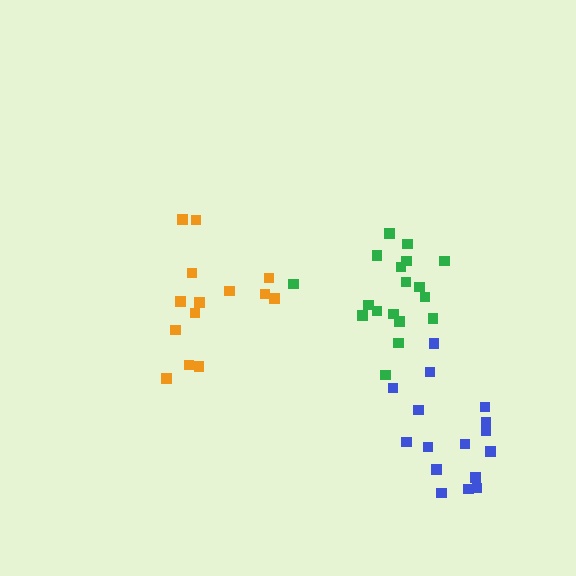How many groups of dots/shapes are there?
There are 3 groups.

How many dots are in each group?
Group 1: 18 dots, Group 2: 14 dots, Group 3: 16 dots (48 total).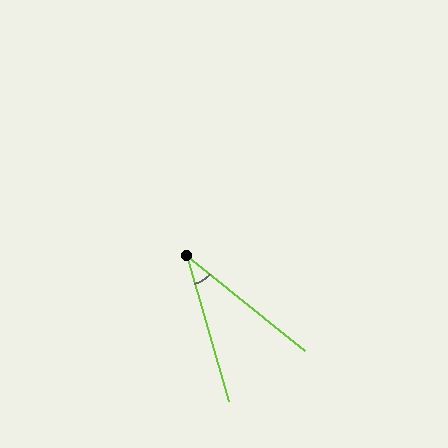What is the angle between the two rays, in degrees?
Approximately 35 degrees.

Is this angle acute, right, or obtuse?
It is acute.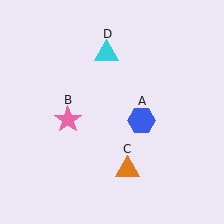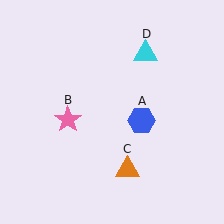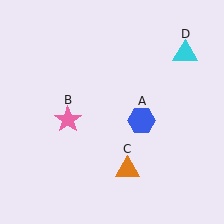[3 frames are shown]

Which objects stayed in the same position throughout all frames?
Blue hexagon (object A) and pink star (object B) and orange triangle (object C) remained stationary.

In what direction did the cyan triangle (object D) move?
The cyan triangle (object D) moved right.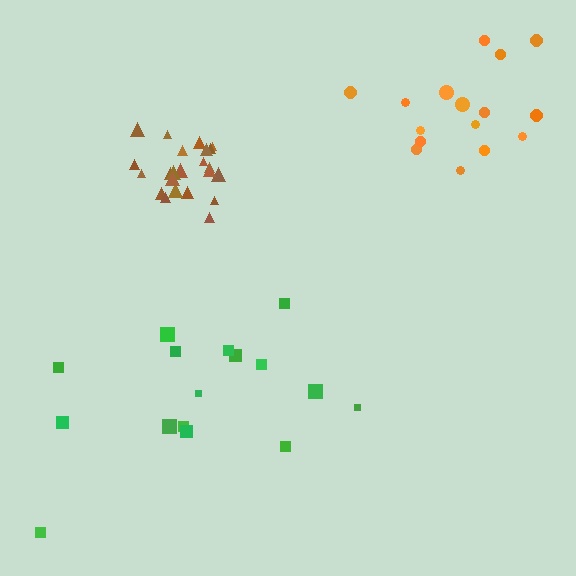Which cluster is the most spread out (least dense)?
Green.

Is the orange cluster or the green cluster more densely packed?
Orange.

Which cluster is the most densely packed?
Brown.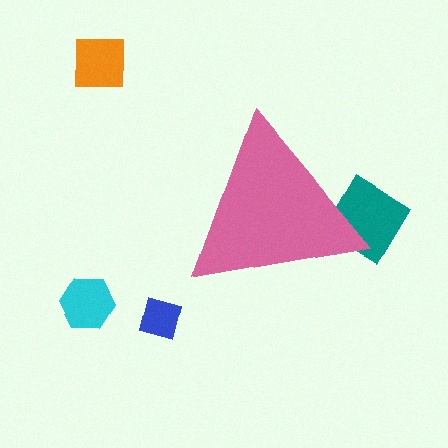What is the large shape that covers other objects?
A pink triangle.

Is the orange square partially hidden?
No, the orange square is fully visible.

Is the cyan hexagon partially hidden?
No, the cyan hexagon is fully visible.